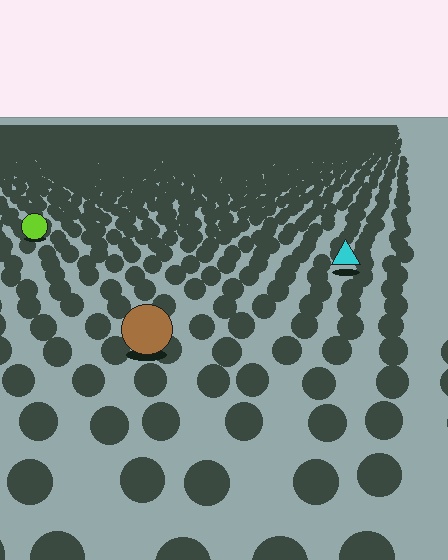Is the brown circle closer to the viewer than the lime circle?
Yes. The brown circle is closer — you can tell from the texture gradient: the ground texture is coarser near it.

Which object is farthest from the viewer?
The lime circle is farthest from the viewer. It appears smaller and the ground texture around it is denser.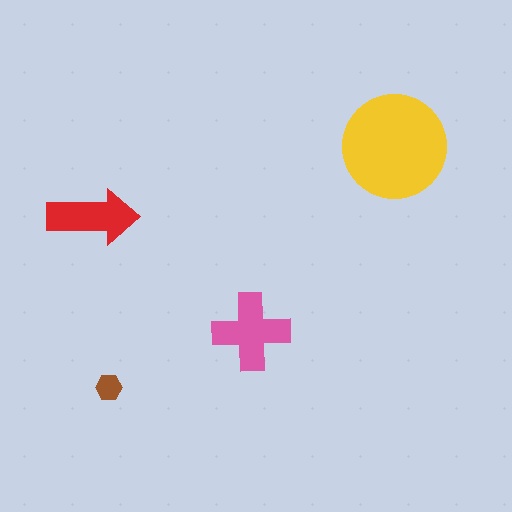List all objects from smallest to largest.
The brown hexagon, the red arrow, the pink cross, the yellow circle.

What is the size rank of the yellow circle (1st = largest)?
1st.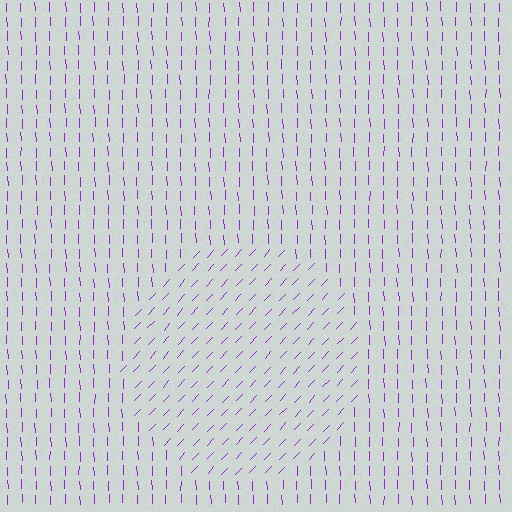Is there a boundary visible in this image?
Yes, there is a texture boundary formed by a change in line orientation.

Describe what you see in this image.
The image is filled with small purple line segments. A circle region in the image has lines oriented differently from the surrounding lines, creating a visible texture boundary.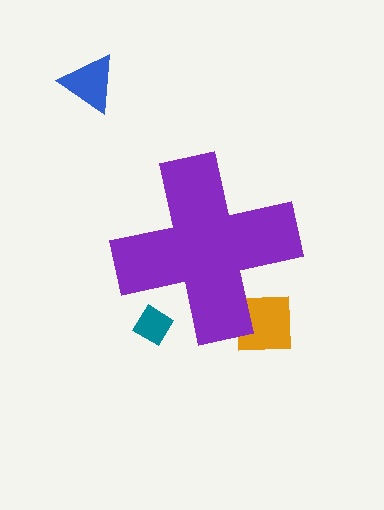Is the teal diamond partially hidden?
Yes, the teal diamond is partially hidden behind the purple cross.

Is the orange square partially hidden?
Yes, the orange square is partially hidden behind the purple cross.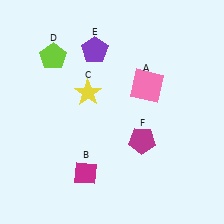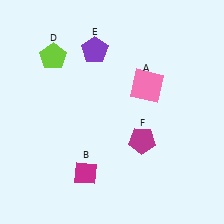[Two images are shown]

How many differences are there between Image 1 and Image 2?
There is 1 difference between the two images.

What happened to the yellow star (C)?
The yellow star (C) was removed in Image 2. It was in the top-left area of Image 1.